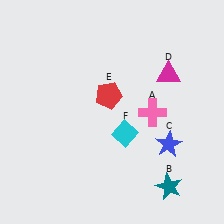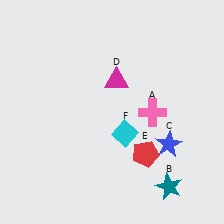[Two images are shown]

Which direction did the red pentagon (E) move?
The red pentagon (E) moved down.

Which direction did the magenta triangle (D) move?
The magenta triangle (D) moved left.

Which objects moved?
The objects that moved are: the magenta triangle (D), the red pentagon (E).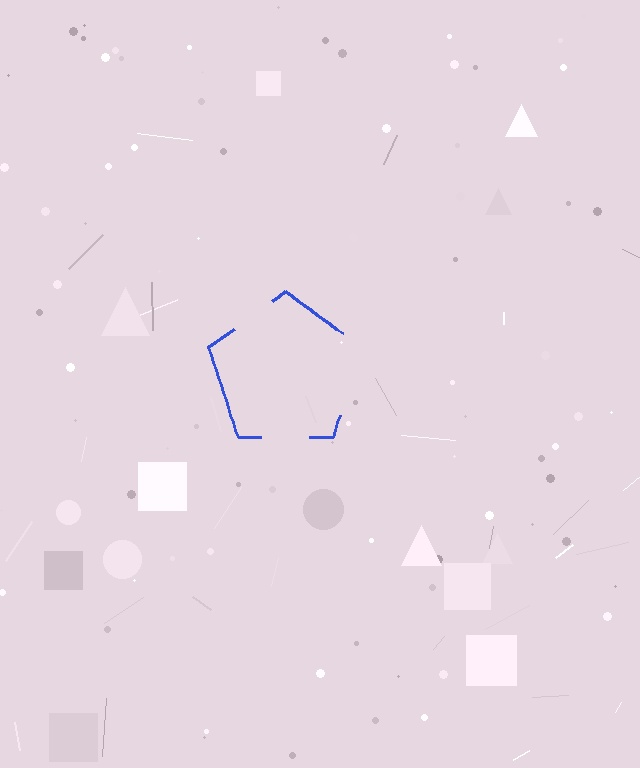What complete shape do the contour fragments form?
The contour fragments form a pentagon.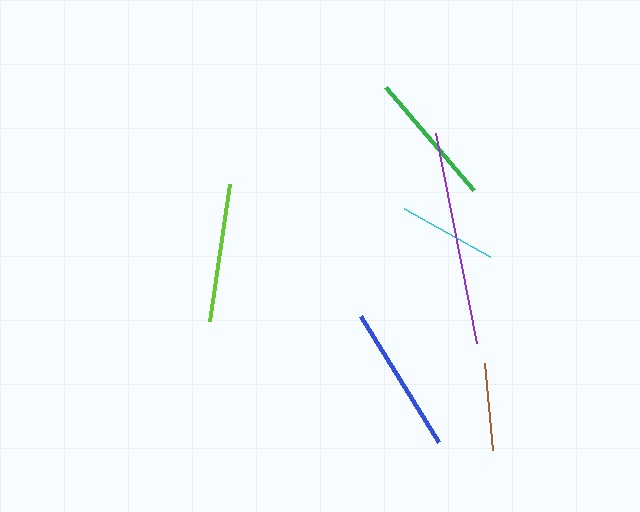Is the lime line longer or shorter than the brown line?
The lime line is longer than the brown line.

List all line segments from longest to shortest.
From longest to shortest: purple, blue, lime, green, cyan, brown.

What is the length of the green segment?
The green segment is approximately 136 pixels long.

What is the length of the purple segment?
The purple segment is approximately 214 pixels long.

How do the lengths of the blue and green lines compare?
The blue and green lines are approximately the same length.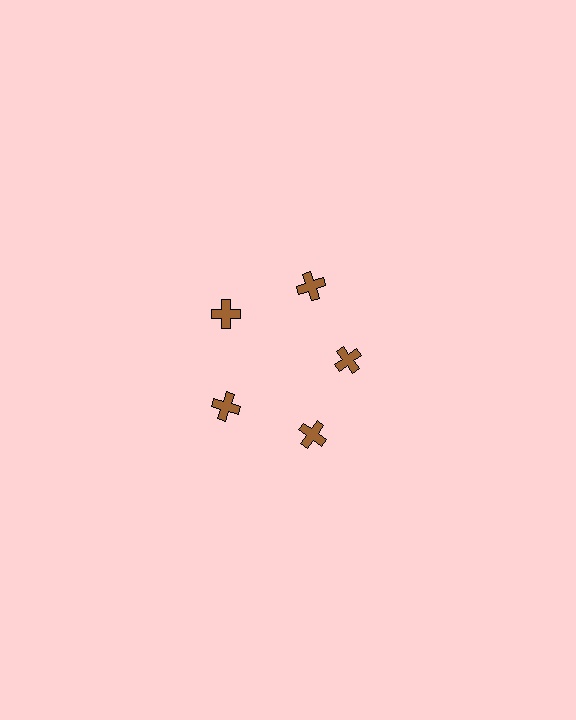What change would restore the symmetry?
The symmetry would be restored by moving it outward, back onto the ring so that all 5 crosses sit at equal angles and equal distance from the center.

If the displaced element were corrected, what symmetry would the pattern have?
It would have 5-fold rotational symmetry — the pattern would map onto itself every 72 degrees.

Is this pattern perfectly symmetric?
No. The 5 brown crosses are arranged in a ring, but one element near the 3 o'clock position is pulled inward toward the center, breaking the 5-fold rotational symmetry.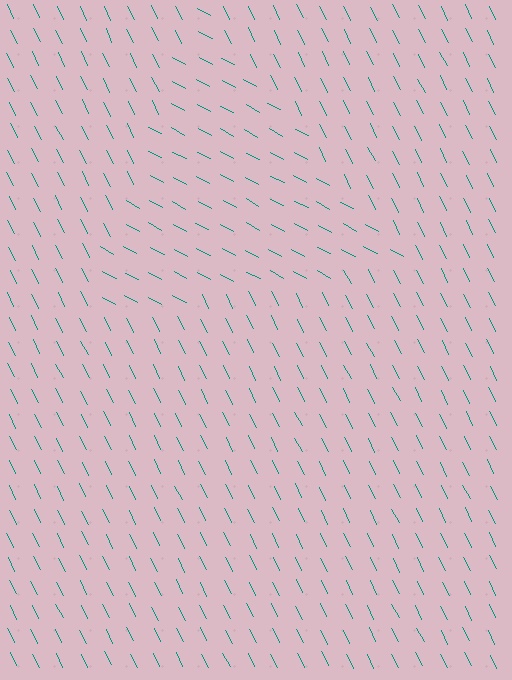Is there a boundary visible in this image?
Yes, there is a texture boundary formed by a change in line orientation.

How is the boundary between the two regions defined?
The boundary is defined purely by a change in line orientation (approximately 36 degrees difference). All lines are the same color and thickness.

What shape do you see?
I see a triangle.